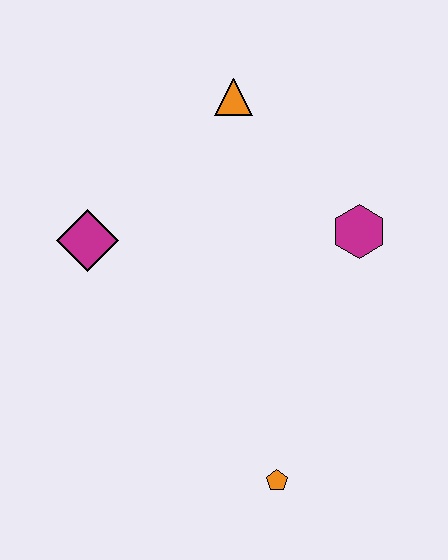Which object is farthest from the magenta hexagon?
The magenta diamond is farthest from the magenta hexagon.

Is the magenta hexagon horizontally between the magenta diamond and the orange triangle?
No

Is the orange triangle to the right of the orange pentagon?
No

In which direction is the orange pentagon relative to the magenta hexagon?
The orange pentagon is below the magenta hexagon.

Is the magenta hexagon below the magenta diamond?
No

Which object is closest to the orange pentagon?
The magenta hexagon is closest to the orange pentagon.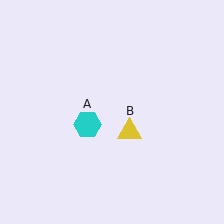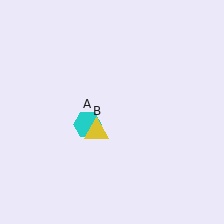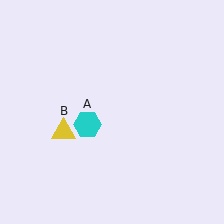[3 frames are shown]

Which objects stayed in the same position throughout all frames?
Cyan hexagon (object A) remained stationary.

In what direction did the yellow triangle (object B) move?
The yellow triangle (object B) moved left.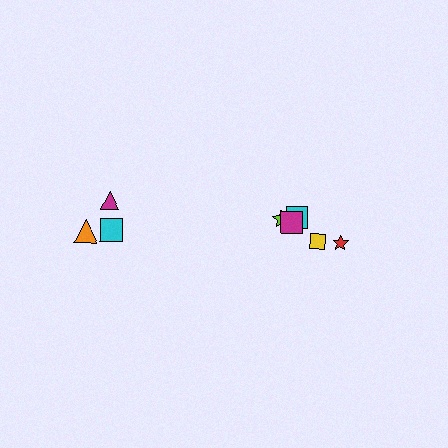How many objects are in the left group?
There are 3 objects.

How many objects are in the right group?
There are 5 objects.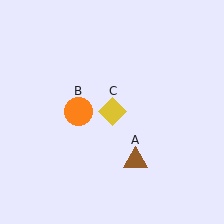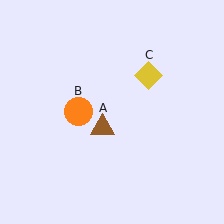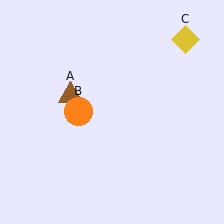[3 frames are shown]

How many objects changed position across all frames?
2 objects changed position: brown triangle (object A), yellow diamond (object C).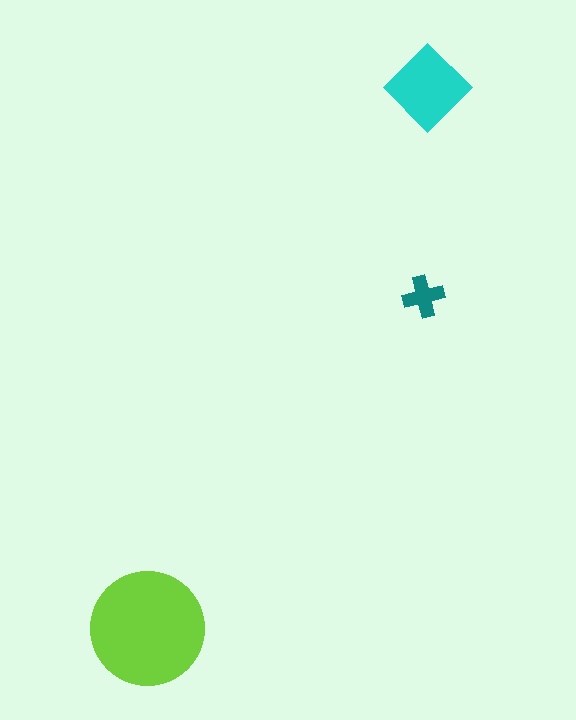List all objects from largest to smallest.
The lime circle, the cyan diamond, the teal cross.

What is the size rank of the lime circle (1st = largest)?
1st.